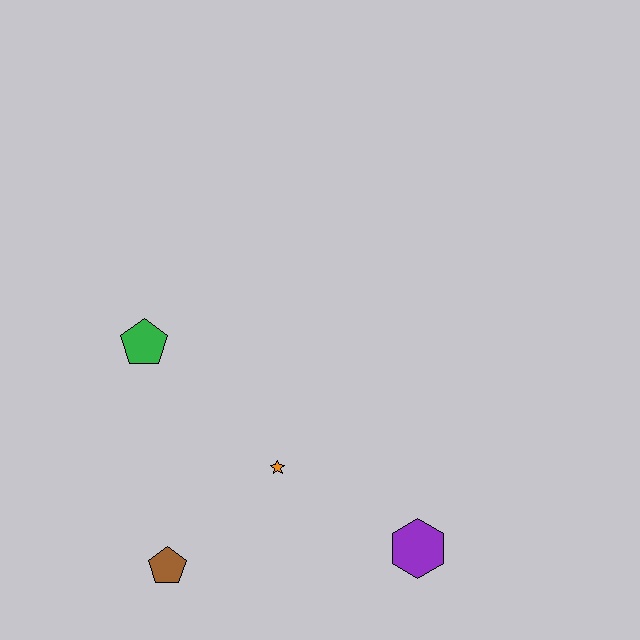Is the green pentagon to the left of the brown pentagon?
Yes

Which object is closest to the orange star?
The brown pentagon is closest to the orange star.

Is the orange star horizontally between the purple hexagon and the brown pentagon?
Yes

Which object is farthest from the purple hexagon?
The green pentagon is farthest from the purple hexagon.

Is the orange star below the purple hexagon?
No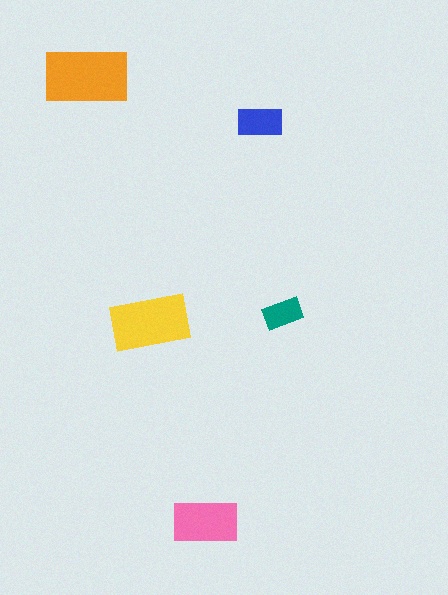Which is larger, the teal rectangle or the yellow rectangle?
The yellow one.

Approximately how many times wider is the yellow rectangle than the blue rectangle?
About 2 times wider.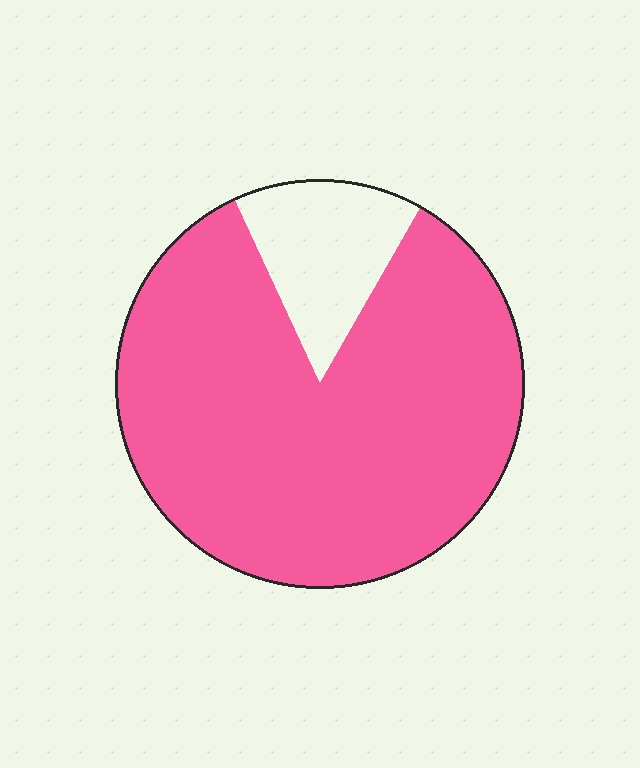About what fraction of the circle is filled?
About five sixths (5/6).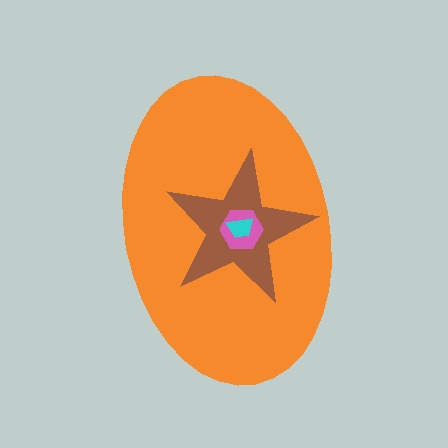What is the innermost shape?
The cyan trapezoid.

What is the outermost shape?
The orange ellipse.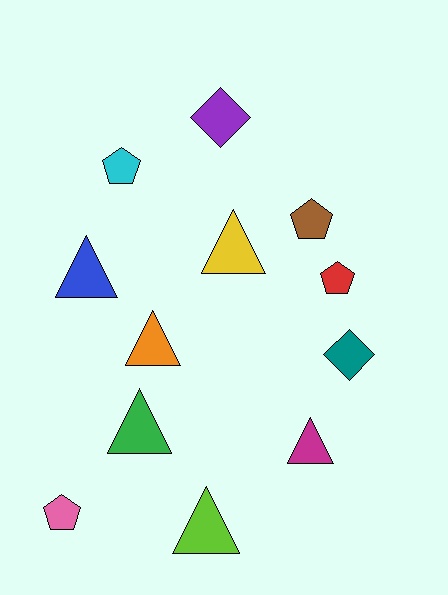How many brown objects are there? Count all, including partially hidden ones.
There is 1 brown object.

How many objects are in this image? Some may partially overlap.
There are 12 objects.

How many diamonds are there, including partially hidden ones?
There are 2 diamonds.